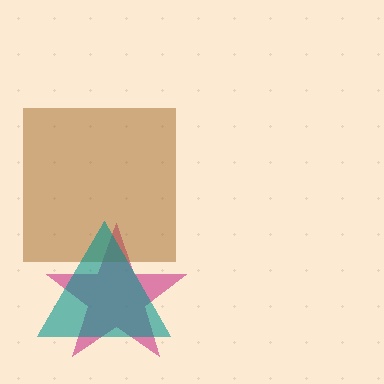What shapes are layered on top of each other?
The layered shapes are: a magenta star, a brown square, a teal triangle.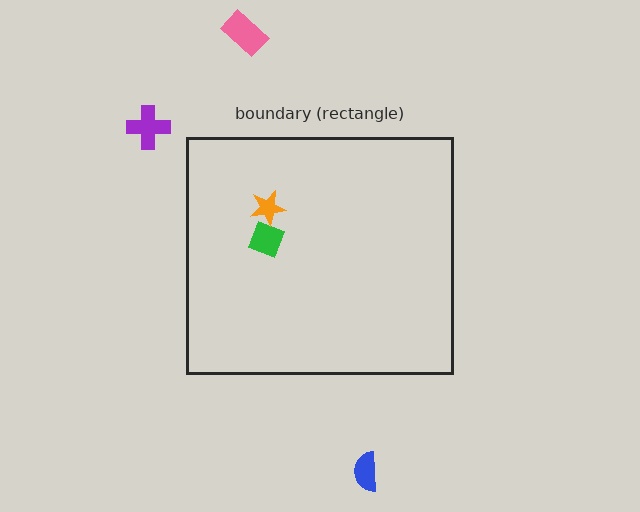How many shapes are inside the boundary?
2 inside, 3 outside.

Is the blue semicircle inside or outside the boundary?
Outside.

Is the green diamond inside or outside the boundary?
Inside.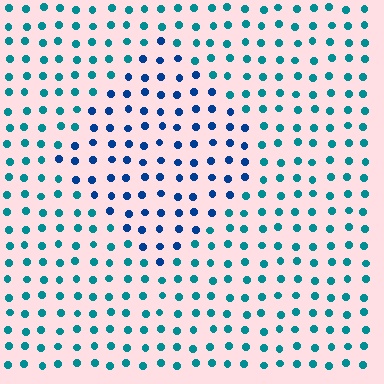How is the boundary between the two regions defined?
The boundary is defined purely by a slight shift in hue (about 34 degrees). Spacing, size, and orientation are identical on both sides.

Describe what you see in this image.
The image is filled with small teal elements in a uniform arrangement. A diamond-shaped region is visible where the elements are tinted to a slightly different hue, forming a subtle color boundary.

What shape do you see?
I see a diamond.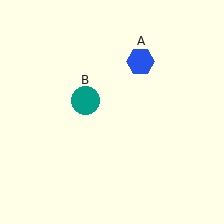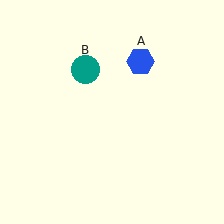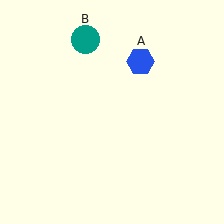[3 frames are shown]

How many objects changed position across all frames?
1 object changed position: teal circle (object B).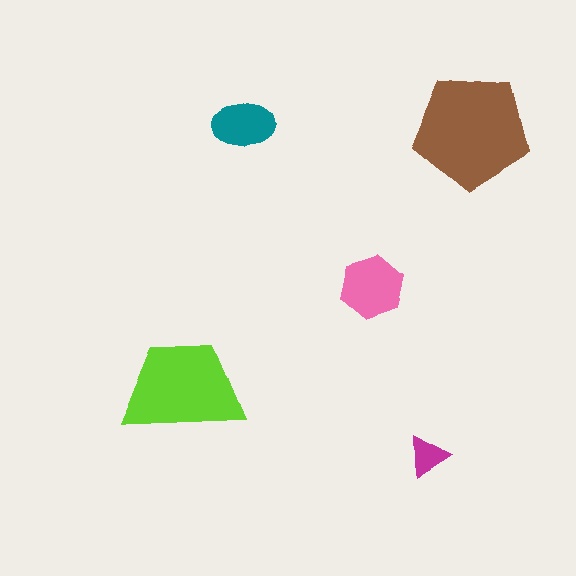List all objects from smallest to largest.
The magenta triangle, the teal ellipse, the pink hexagon, the lime trapezoid, the brown pentagon.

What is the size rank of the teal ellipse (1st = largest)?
4th.